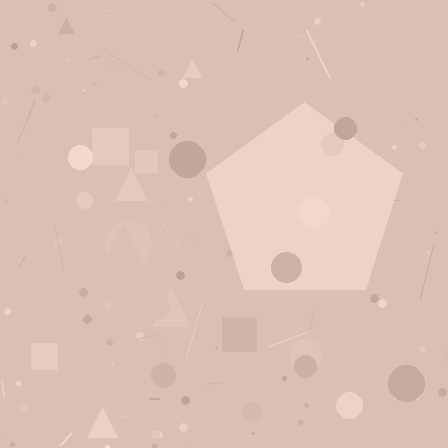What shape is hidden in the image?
A pentagon is hidden in the image.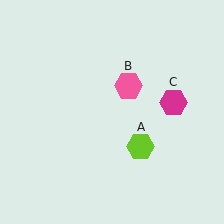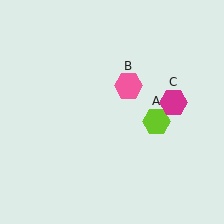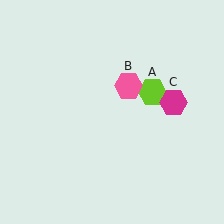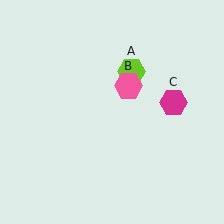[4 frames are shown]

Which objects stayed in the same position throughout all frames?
Pink hexagon (object B) and magenta hexagon (object C) remained stationary.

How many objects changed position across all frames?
1 object changed position: lime hexagon (object A).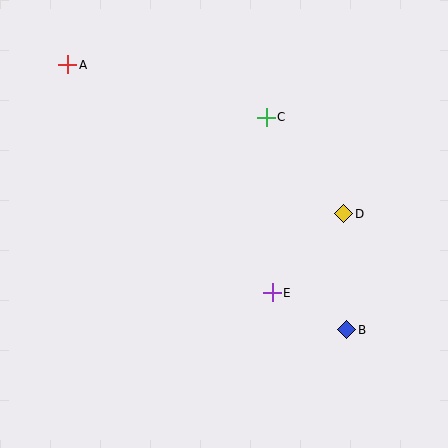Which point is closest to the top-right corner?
Point C is closest to the top-right corner.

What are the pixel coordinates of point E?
Point E is at (272, 293).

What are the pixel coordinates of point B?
Point B is at (347, 330).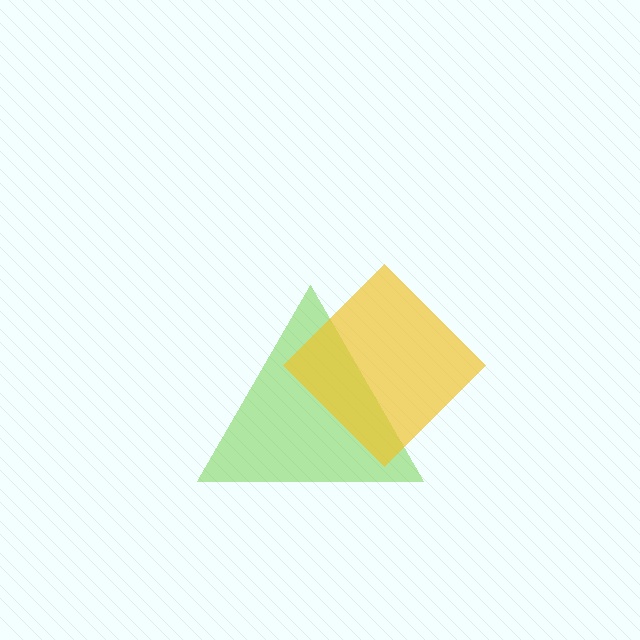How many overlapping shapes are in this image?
There are 2 overlapping shapes in the image.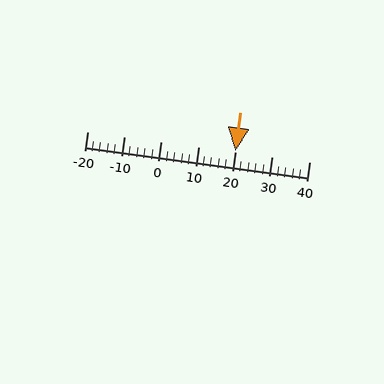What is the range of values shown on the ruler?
The ruler shows values from -20 to 40.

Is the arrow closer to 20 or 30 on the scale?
The arrow is closer to 20.